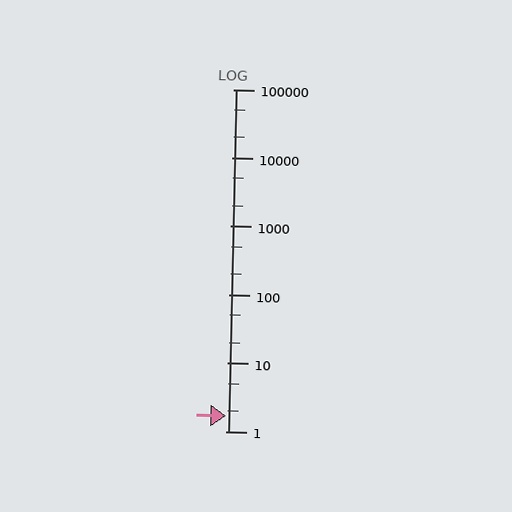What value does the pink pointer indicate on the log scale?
The pointer indicates approximately 1.7.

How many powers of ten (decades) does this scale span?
The scale spans 5 decades, from 1 to 100000.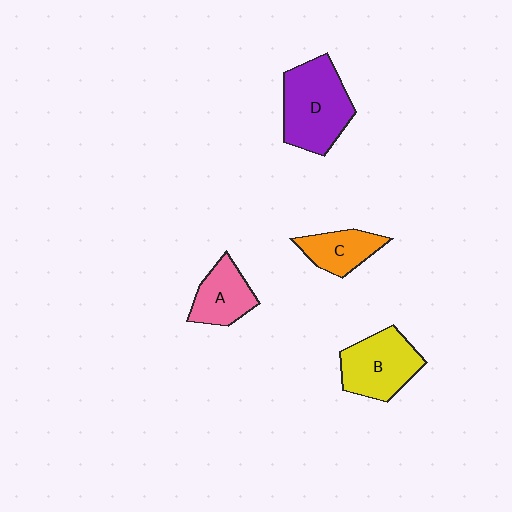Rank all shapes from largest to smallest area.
From largest to smallest: D (purple), B (yellow), A (pink), C (orange).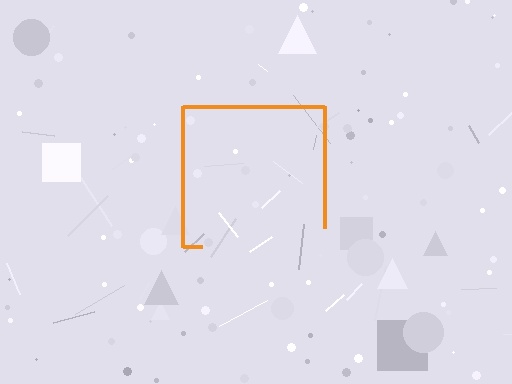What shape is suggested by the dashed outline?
The dashed outline suggests a square.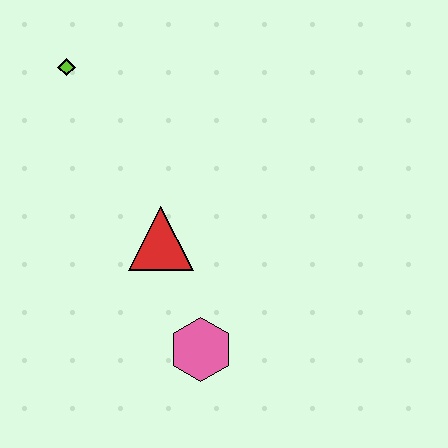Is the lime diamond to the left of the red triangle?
Yes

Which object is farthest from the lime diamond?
The pink hexagon is farthest from the lime diamond.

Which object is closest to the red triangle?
The pink hexagon is closest to the red triangle.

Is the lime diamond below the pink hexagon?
No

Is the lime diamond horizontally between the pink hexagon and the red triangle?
No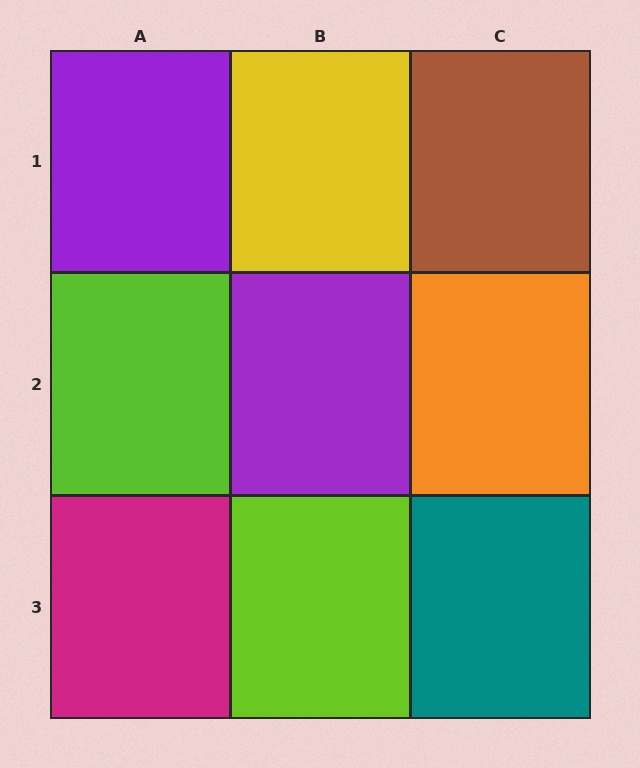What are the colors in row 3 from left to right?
Magenta, lime, teal.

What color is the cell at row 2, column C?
Orange.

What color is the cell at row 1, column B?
Yellow.